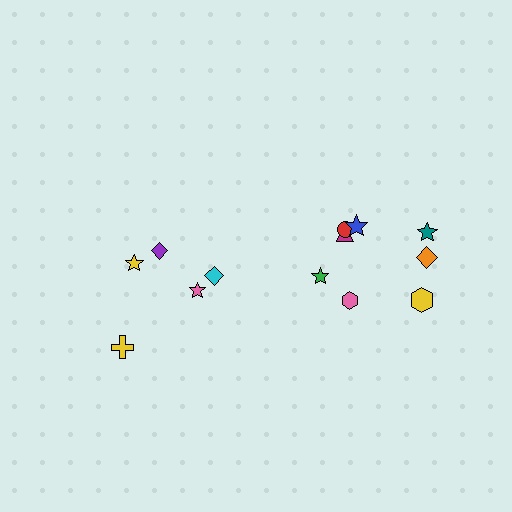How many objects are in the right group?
There are 8 objects.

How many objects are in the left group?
There are 5 objects.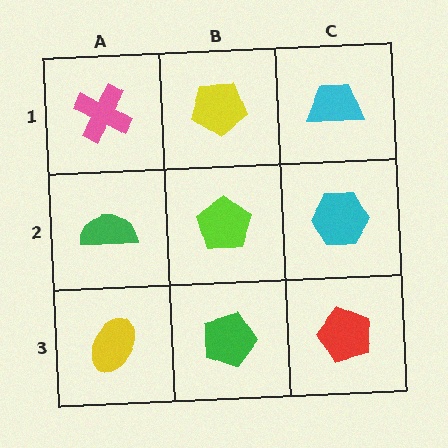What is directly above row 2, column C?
A cyan trapezoid.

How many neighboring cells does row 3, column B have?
3.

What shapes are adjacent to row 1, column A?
A green semicircle (row 2, column A), a yellow pentagon (row 1, column B).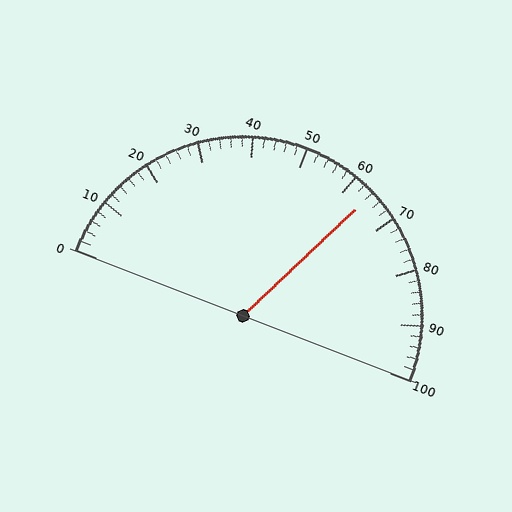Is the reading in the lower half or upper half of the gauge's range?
The reading is in the upper half of the range (0 to 100).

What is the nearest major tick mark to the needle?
The nearest major tick mark is 60.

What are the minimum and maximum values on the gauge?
The gauge ranges from 0 to 100.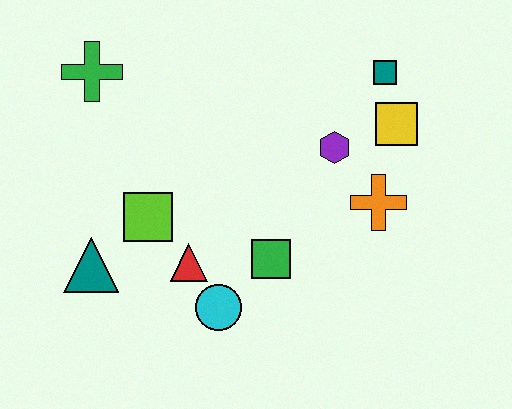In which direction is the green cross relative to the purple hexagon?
The green cross is to the left of the purple hexagon.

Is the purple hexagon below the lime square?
No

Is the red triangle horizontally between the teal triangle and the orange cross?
Yes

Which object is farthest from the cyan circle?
The teal square is farthest from the cyan circle.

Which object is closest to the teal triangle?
The lime square is closest to the teal triangle.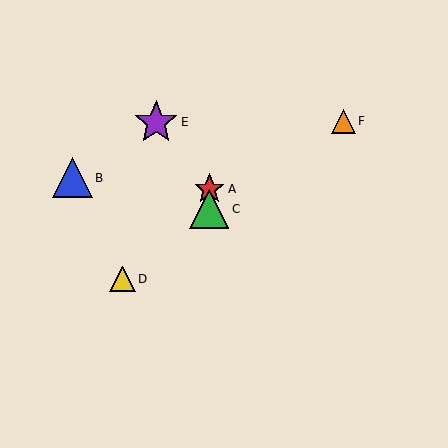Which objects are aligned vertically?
Objects A, C are aligned vertically.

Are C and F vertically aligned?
No, C is at x≈209 and F is at x≈343.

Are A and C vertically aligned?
Yes, both are at x≈209.